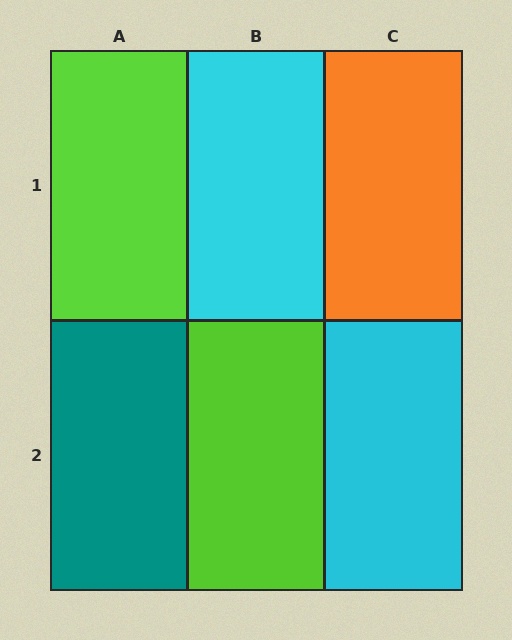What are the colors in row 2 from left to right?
Teal, lime, cyan.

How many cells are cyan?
2 cells are cyan.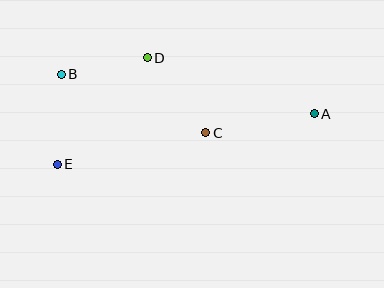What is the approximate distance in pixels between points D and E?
The distance between D and E is approximately 140 pixels.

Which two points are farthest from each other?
Points A and E are farthest from each other.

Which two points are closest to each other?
Points B and D are closest to each other.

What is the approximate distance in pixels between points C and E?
The distance between C and E is approximately 152 pixels.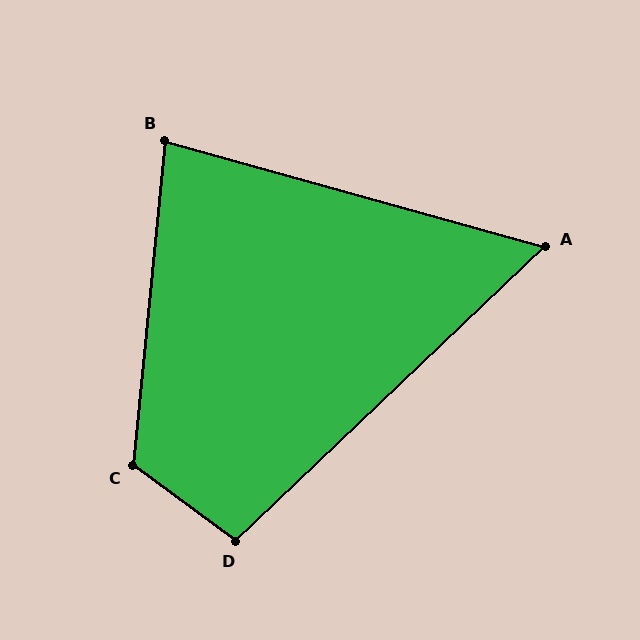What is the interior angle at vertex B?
Approximately 80 degrees (acute).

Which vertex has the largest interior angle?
C, at approximately 121 degrees.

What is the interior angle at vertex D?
Approximately 100 degrees (obtuse).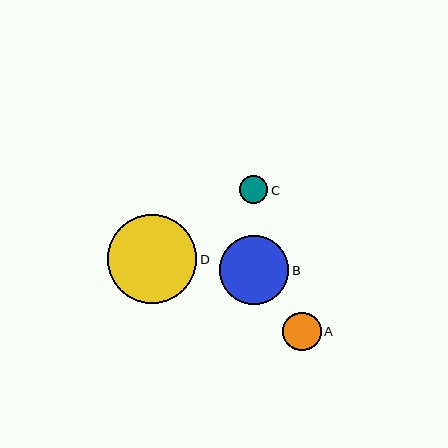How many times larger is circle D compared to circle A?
Circle D is approximately 2.3 times the size of circle A.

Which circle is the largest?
Circle D is the largest with a size of approximately 90 pixels.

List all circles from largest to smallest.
From largest to smallest: D, B, A, C.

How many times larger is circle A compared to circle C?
Circle A is approximately 1.4 times the size of circle C.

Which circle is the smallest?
Circle C is the smallest with a size of approximately 28 pixels.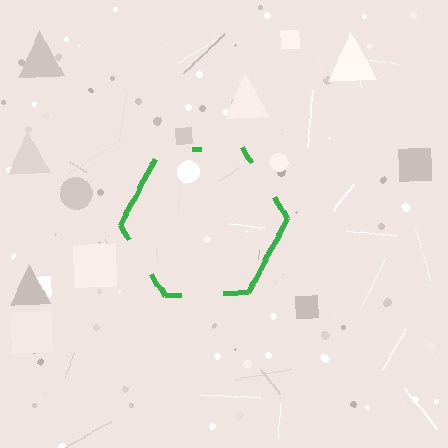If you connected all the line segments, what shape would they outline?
They would outline a hexagon.